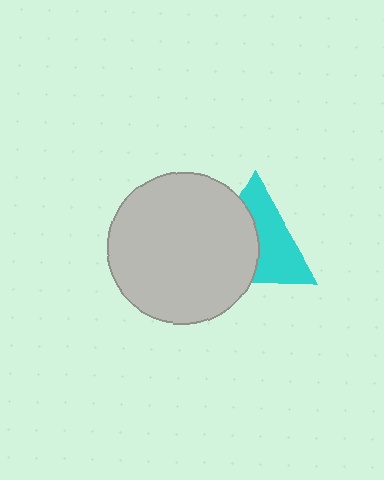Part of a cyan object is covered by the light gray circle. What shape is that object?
It is a triangle.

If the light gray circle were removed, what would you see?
You would see the complete cyan triangle.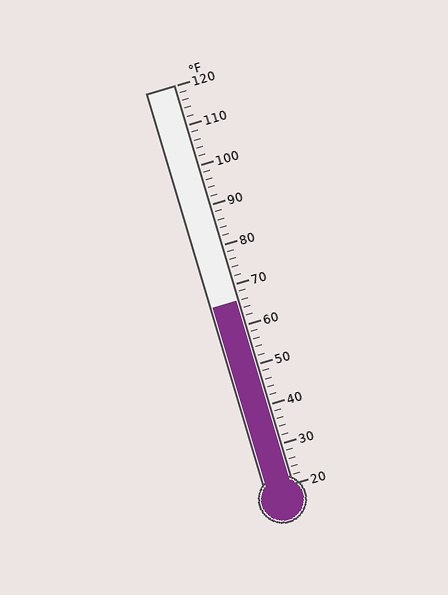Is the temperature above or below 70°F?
The temperature is below 70°F.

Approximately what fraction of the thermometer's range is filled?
The thermometer is filled to approximately 45% of its range.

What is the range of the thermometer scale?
The thermometer scale ranges from 20°F to 120°F.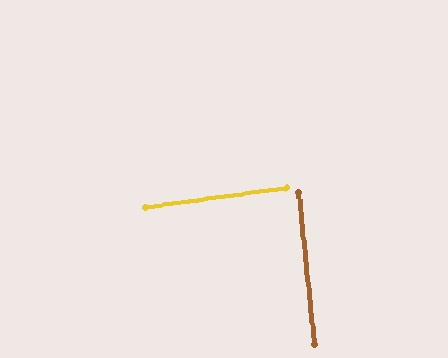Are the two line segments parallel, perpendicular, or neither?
Perpendicular — they meet at approximately 88°.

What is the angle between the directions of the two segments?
Approximately 88 degrees.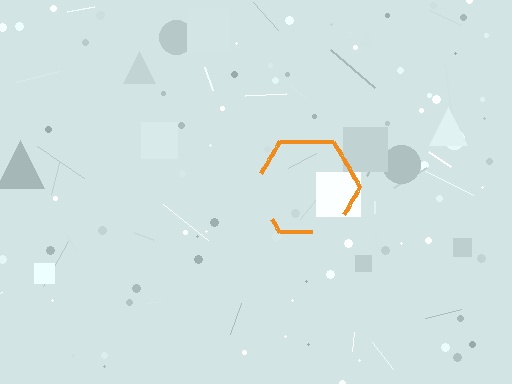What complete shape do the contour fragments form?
The contour fragments form a hexagon.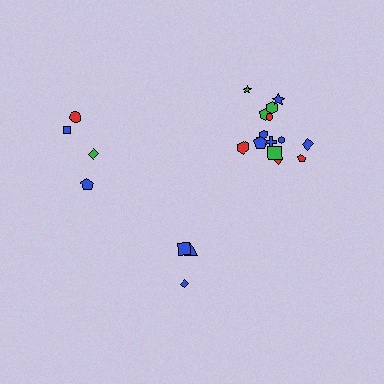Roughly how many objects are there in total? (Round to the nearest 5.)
Roughly 20 objects in total.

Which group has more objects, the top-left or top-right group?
The top-right group.